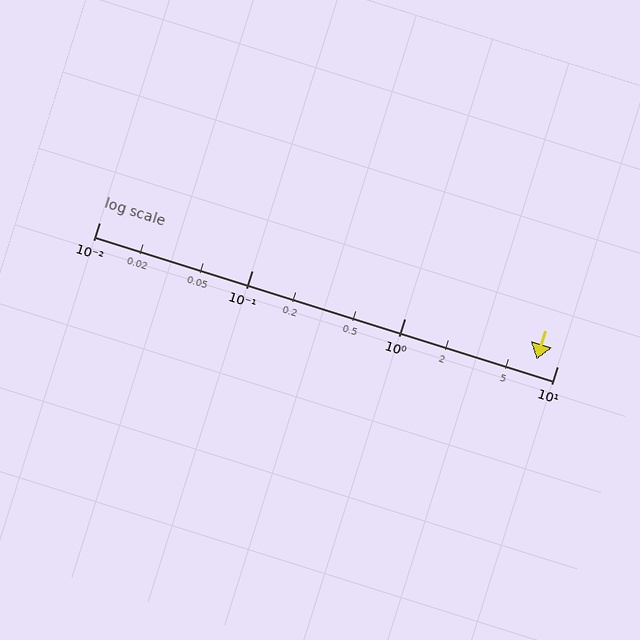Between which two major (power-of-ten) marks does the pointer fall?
The pointer is between 1 and 10.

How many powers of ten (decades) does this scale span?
The scale spans 3 decades, from 0.01 to 10.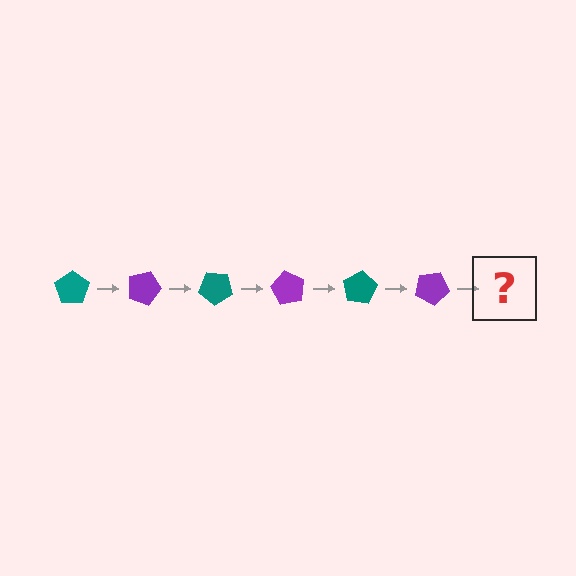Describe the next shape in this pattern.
It should be a teal pentagon, rotated 120 degrees from the start.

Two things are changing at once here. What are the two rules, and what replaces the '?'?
The two rules are that it rotates 20 degrees each step and the color cycles through teal and purple. The '?' should be a teal pentagon, rotated 120 degrees from the start.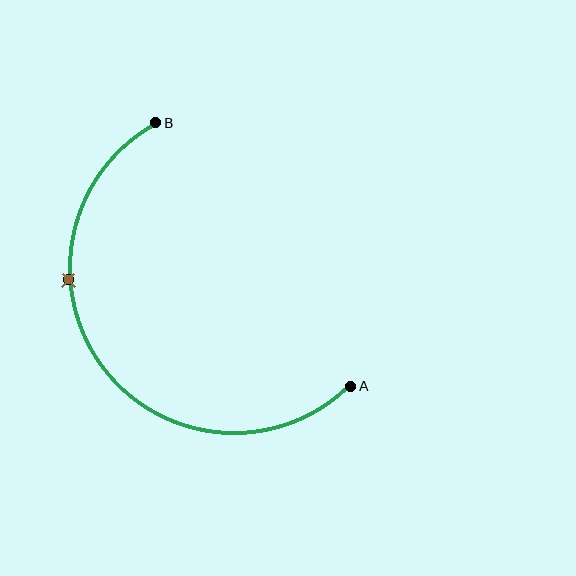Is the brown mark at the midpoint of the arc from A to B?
No. The brown mark lies on the arc but is closer to endpoint B. The arc midpoint would be at the point on the curve equidistant along the arc from both A and B.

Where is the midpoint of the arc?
The arc midpoint is the point on the curve farthest from the straight line joining A and B. It sits below and to the left of that line.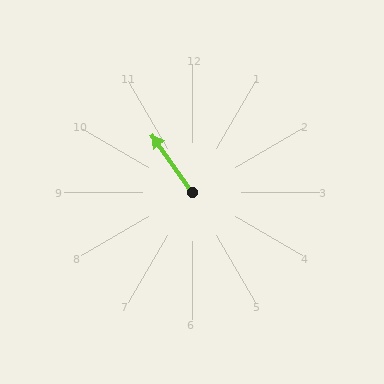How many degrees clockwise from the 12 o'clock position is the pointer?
Approximately 325 degrees.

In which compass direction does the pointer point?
Northwest.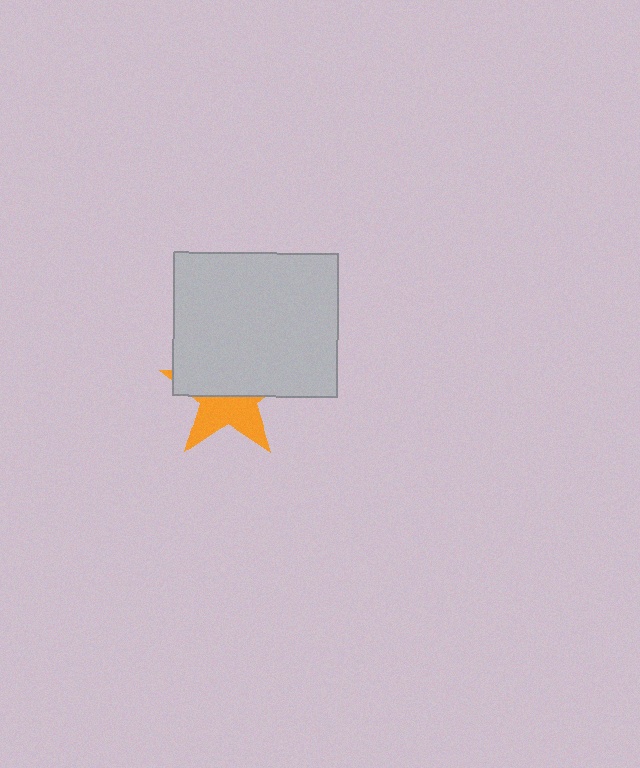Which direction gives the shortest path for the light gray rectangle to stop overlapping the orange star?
Moving up gives the shortest separation.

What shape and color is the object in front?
The object in front is a light gray rectangle.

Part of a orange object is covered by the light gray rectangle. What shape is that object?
It is a star.